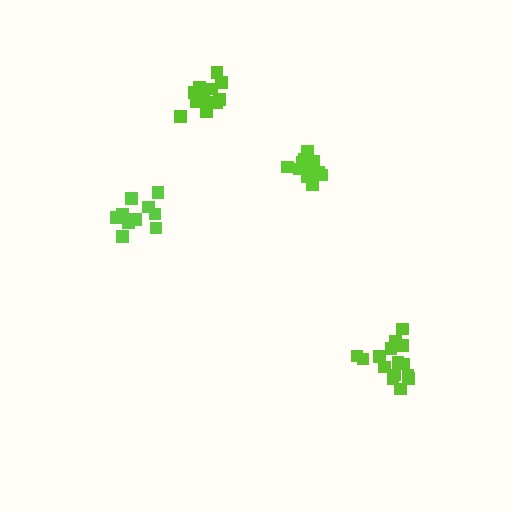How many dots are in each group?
Group 1: 14 dots, Group 2: 10 dots, Group 3: 14 dots, Group 4: 15 dots (53 total).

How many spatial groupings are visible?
There are 4 spatial groupings.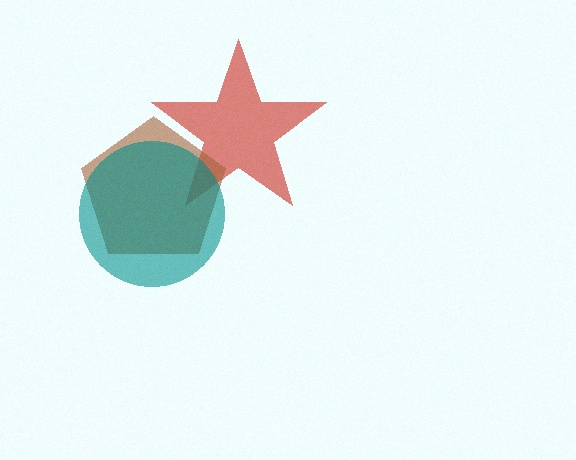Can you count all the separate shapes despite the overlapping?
Yes, there are 3 separate shapes.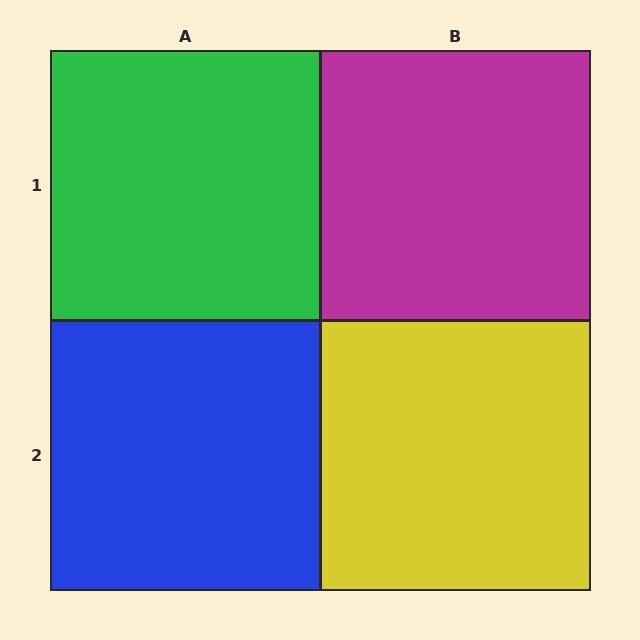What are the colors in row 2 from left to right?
Blue, yellow.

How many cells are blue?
1 cell is blue.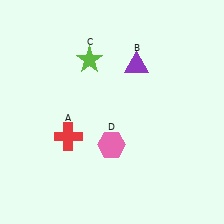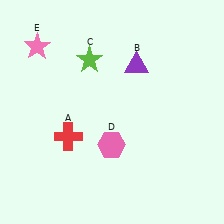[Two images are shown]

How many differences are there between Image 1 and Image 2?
There is 1 difference between the two images.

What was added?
A pink star (E) was added in Image 2.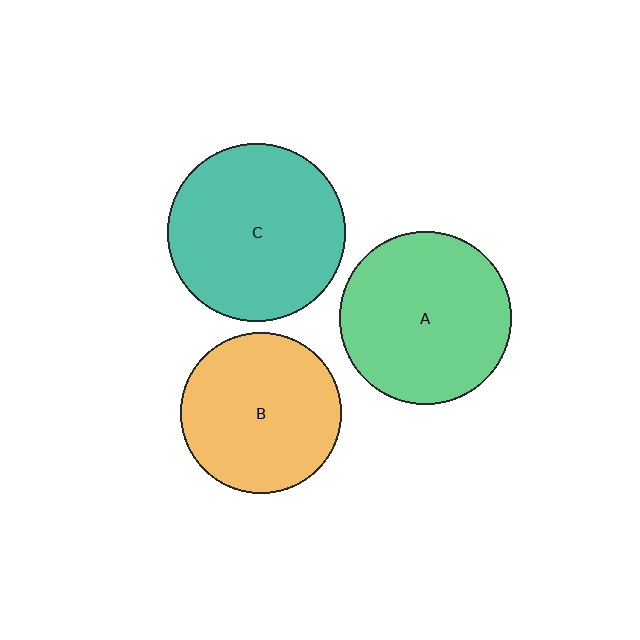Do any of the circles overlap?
No, none of the circles overlap.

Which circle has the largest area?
Circle C (teal).